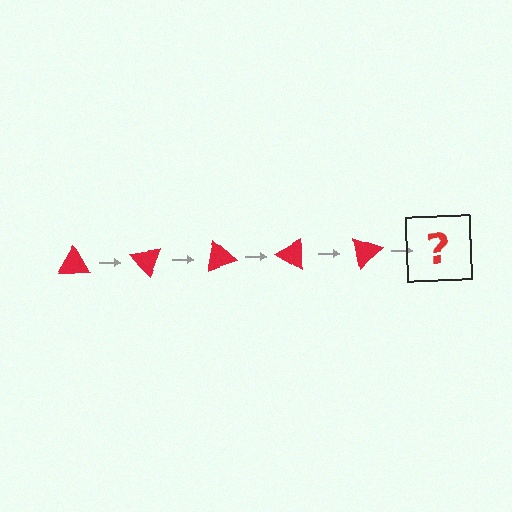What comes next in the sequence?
The next element should be a red triangle rotated 250 degrees.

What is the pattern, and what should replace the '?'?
The pattern is that the triangle rotates 50 degrees each step. The '?' should be a red triangle rotated 250 degrees.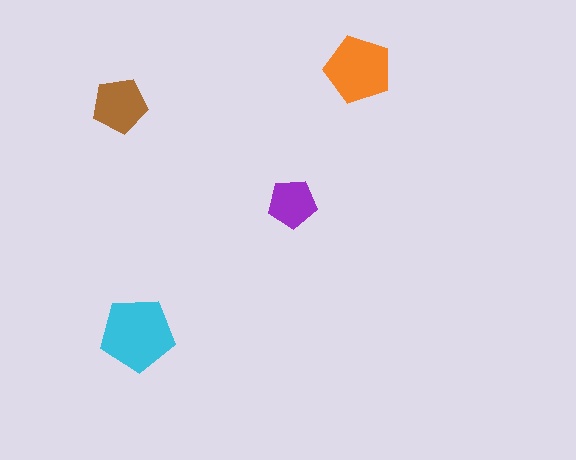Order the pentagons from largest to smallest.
the cyan one, the orange one, the brown one, the purple one.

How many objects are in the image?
There are 4 objects in the image.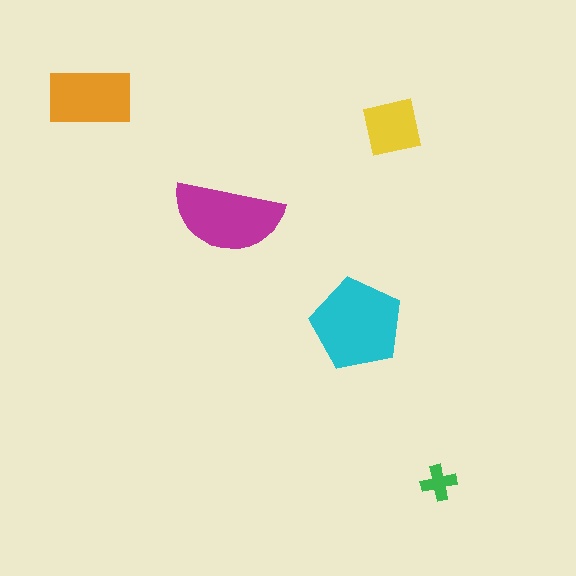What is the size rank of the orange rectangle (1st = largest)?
3rd.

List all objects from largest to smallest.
The cyan pentagon, the magenta semicircle, the orange rectangle, the yellow square, the green cross.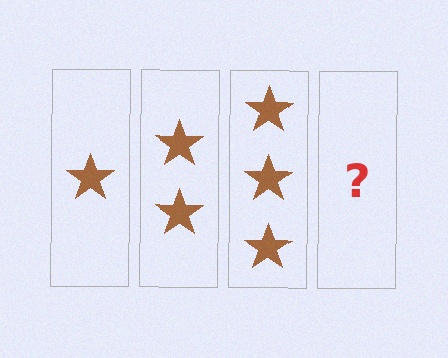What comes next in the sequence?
The next element should be 4 stars.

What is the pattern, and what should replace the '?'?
The pattern is that each step adds one more star. The '?' should be 4 stars.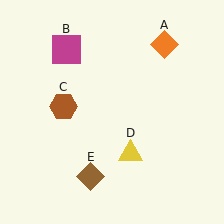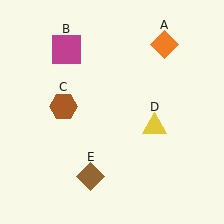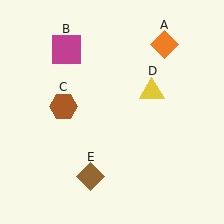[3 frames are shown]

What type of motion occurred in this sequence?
The yellow triangle (object D) rotated counterclockwise around the center of the scene.